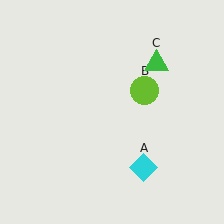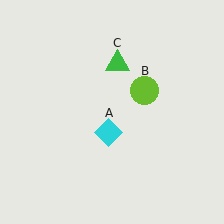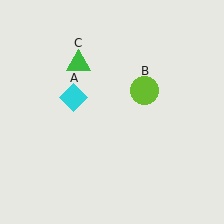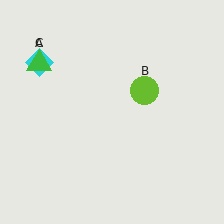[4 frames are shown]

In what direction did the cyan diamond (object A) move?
The cyan diamond (object A) moved up and to the left.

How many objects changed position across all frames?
2 objects changed position: cyan diamond (object A), green triangle (object C).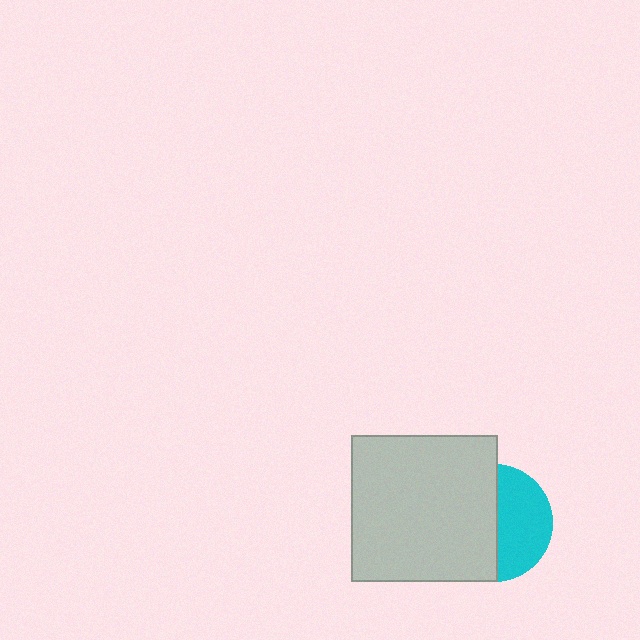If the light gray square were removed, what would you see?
You would see the complete cyan circle.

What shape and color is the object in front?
The object in front is a light gray square.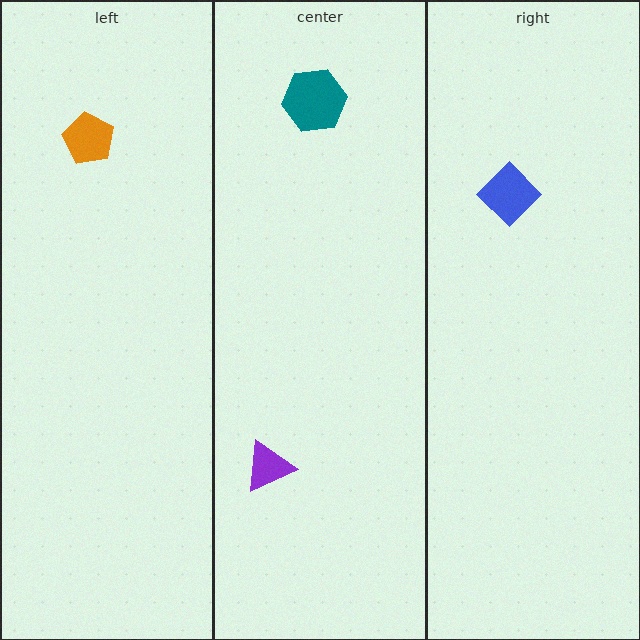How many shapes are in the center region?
2.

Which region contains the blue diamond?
The right region.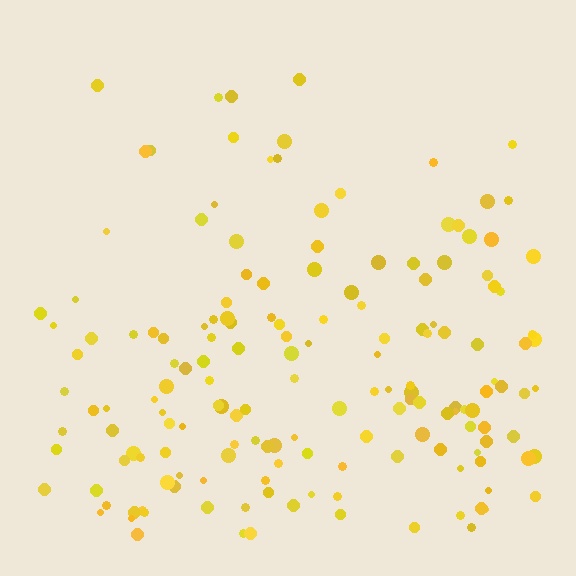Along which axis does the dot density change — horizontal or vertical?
Vertical.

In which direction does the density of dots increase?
From top to bottom, with the bottom side densest.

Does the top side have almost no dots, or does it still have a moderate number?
Still a moderate number, just noticeably fewer than the bottom.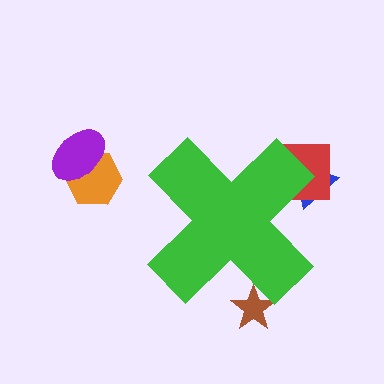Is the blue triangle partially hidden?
Yes, the blue triangle is partially hidden behind the green cross.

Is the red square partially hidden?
Yes, the red square is partially hidden behind the green cross.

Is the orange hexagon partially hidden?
No, the orange hexagon is fully visible.